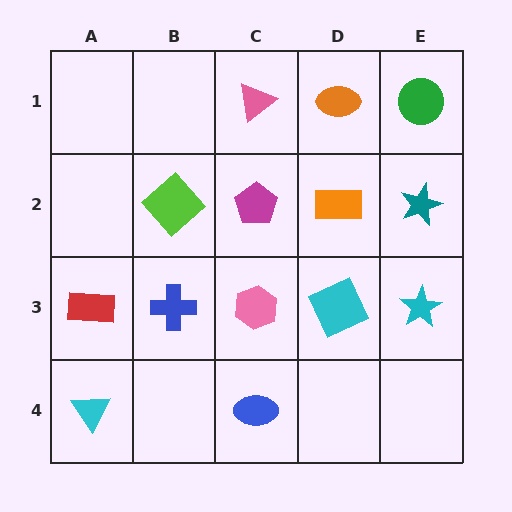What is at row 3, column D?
A cyan square.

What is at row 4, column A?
A cyan triangle.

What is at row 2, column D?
An orange rectangle.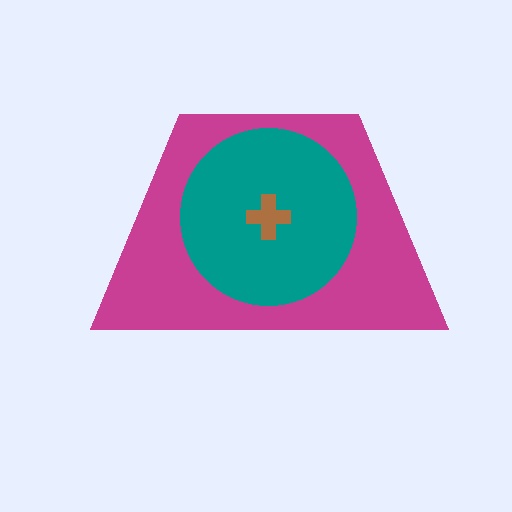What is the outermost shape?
The magenta trapezoid.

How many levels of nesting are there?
3.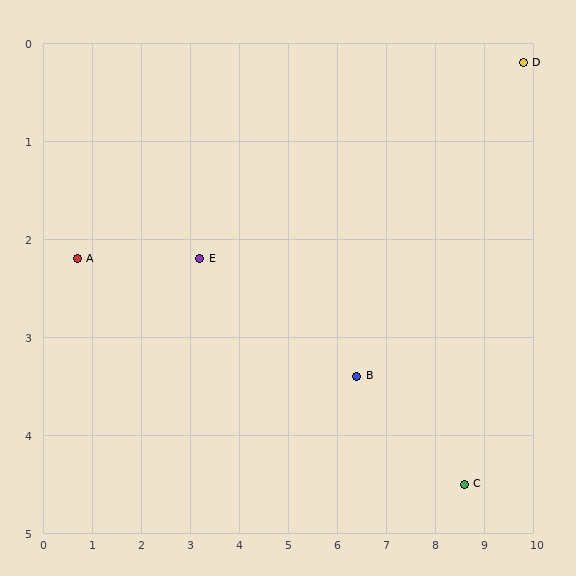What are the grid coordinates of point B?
Point B is at approximately (6.4, 3.4).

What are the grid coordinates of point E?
Point E is at approximately (3.2, 2.2).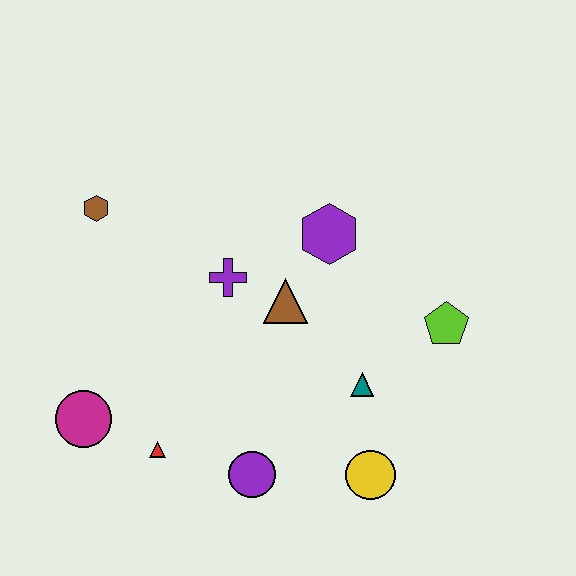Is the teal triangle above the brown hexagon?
No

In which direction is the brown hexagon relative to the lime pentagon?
The brown hexagon is to the left of the lime pentagon.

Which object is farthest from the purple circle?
The brown hexagon is farthest from the purple circle.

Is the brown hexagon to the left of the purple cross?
Yes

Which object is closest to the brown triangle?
The purple cross is closest to the brown triangle.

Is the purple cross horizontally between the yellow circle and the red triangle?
Yes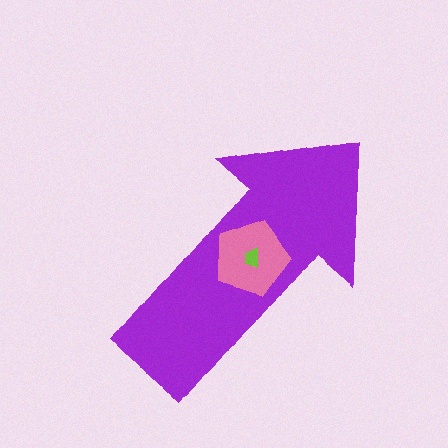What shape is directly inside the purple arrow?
The pink pentagon.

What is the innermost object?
The lime trapezoid.